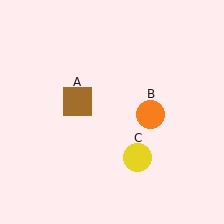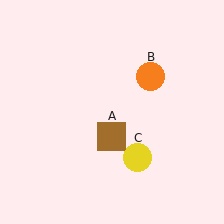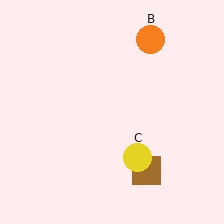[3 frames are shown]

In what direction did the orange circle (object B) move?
The orange circle (object B) moved up.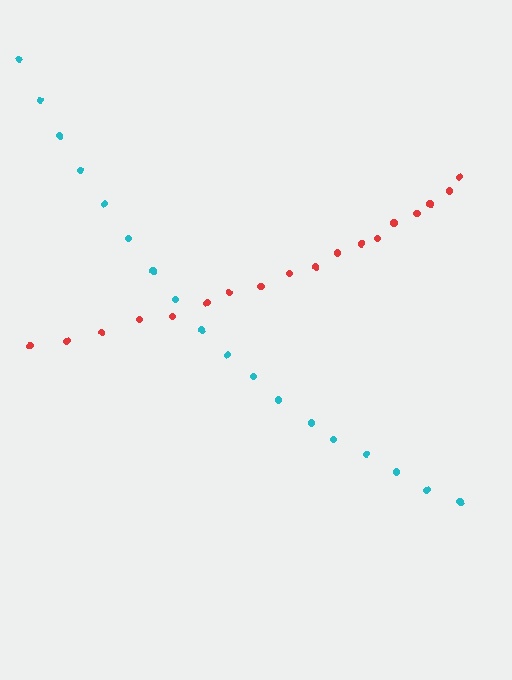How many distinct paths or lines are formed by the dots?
There are 2 distinct paths.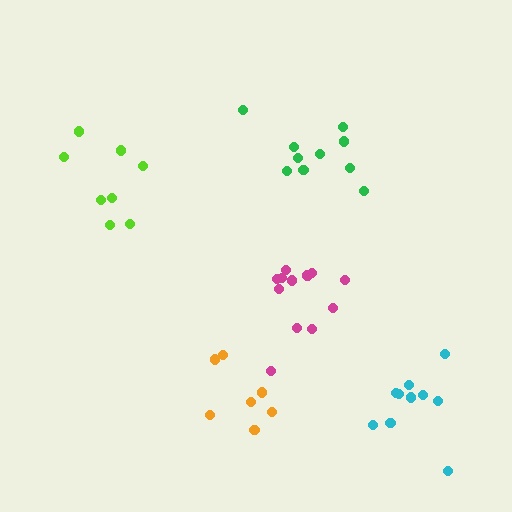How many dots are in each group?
Group 1: 8 dots, Group 2: 10 dots, Group 3: 12 dots, Group 4: 10 dots, Group 5: 7 dots (47 total).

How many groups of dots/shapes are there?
There are 5 groups.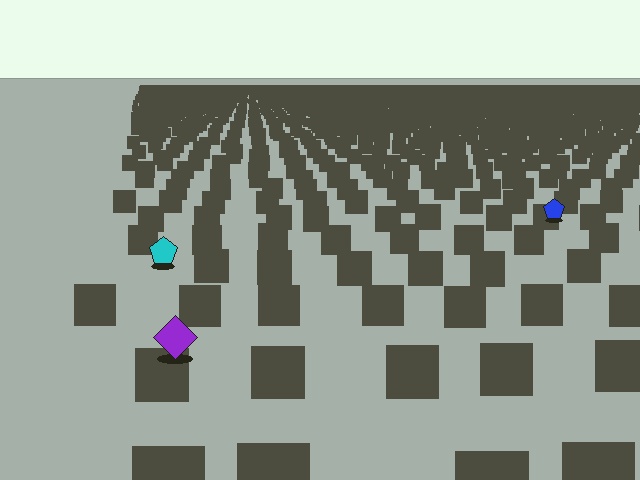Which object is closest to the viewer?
The purple diamond is closest. The texture marks near it are larger and more spread out.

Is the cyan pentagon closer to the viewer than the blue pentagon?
Yes. The cyan pentagon is closer — you can tell from the texture gradient: the ground texture is coarser near it.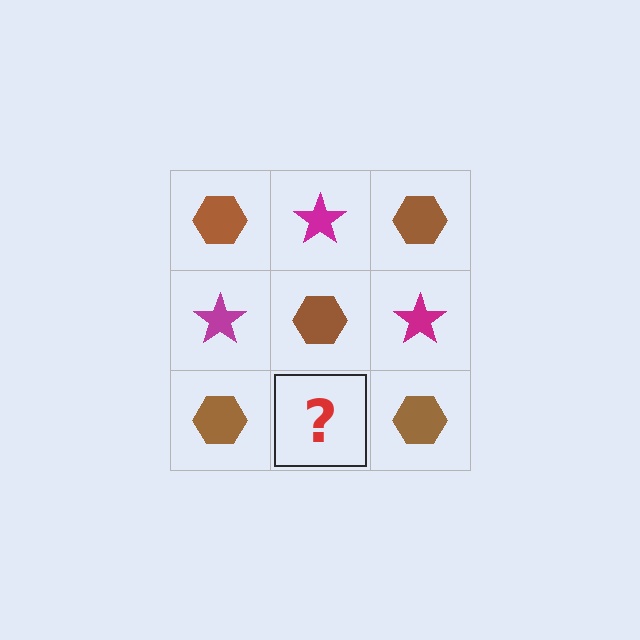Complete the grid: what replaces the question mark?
The question mark should be replaced with a magenta star.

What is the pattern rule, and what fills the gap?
The rule is that it alternates brown hexagon and magenta star in a checkerboard pattern. The gap should be filled with a magenta star.